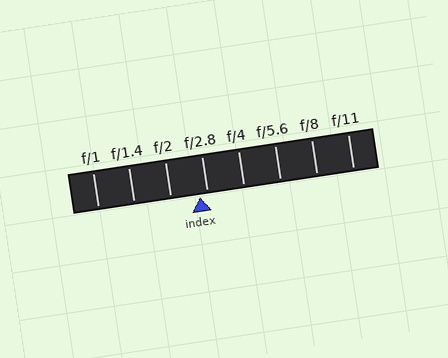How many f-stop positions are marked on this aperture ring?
There are 8 f-stop positions marked.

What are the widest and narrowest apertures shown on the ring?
The widest aperture shown is f/1 and the narrowest is f/11.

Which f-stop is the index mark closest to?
The index mark is closest to f/2.8.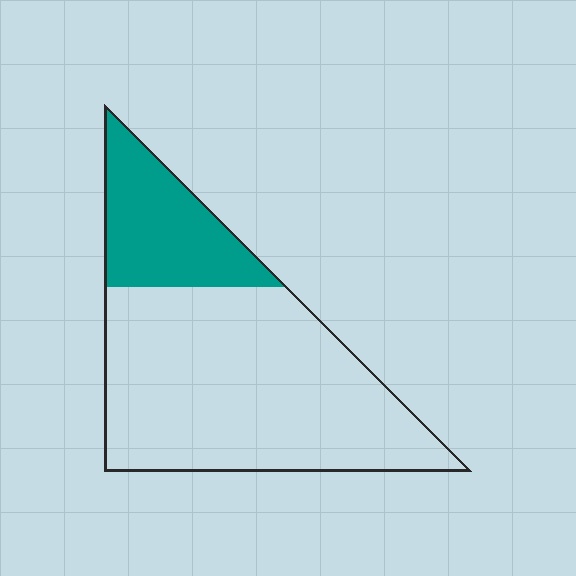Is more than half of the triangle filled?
No.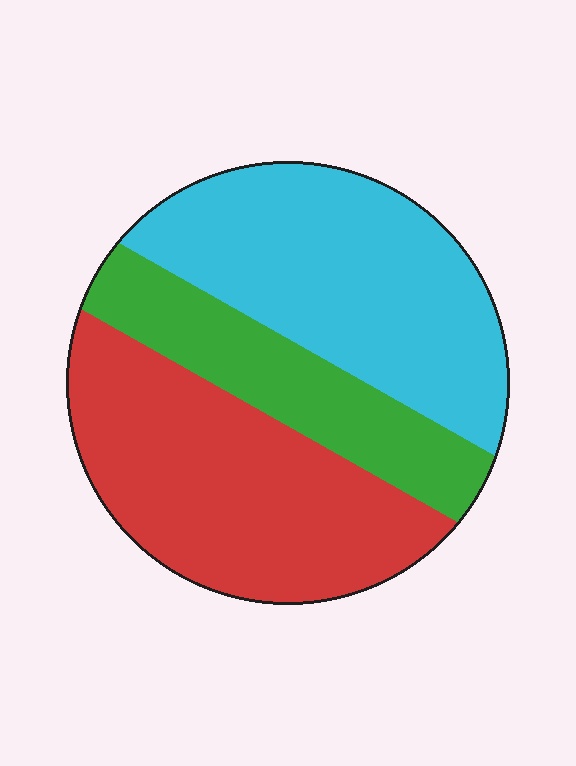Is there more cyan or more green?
Cyan.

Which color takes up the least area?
Green, at roughly 20%.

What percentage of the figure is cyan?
Cyan covers about 40% of the figure.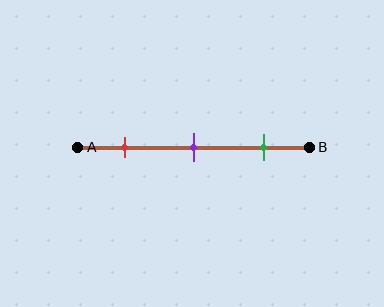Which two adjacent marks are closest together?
The red and purple marks are the closest adjacent pair.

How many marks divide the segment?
There are 3 marks dividing the segment.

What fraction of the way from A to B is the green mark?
The green mark is approximately 80% (0.8) of the way from A to B.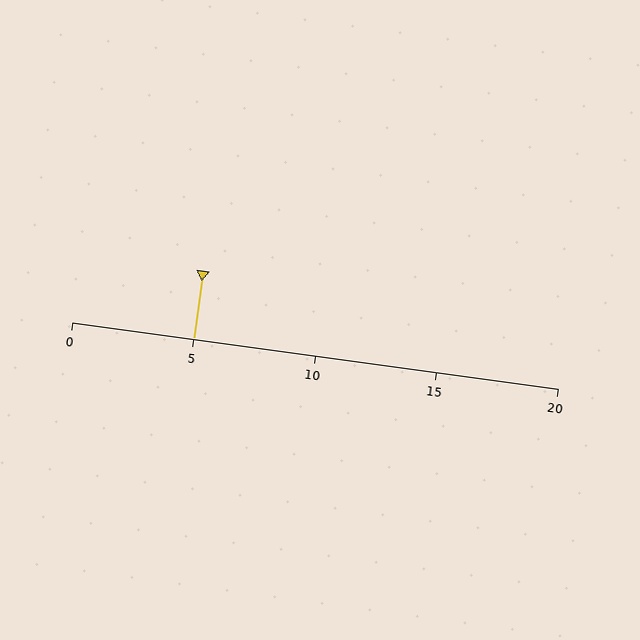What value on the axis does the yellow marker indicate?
The marker indicates approximately 5.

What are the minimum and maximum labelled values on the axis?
The axis runs from 0 to 20.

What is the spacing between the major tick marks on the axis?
The major ticks are spaced 5 apart.